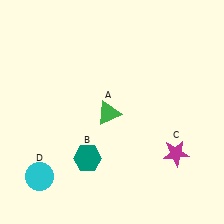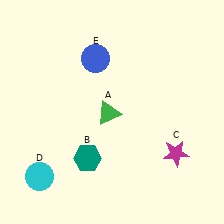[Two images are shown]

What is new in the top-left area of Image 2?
A blue circle (E) was added in the top-left area of Image 2.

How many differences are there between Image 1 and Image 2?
There is 1 difference between the two images.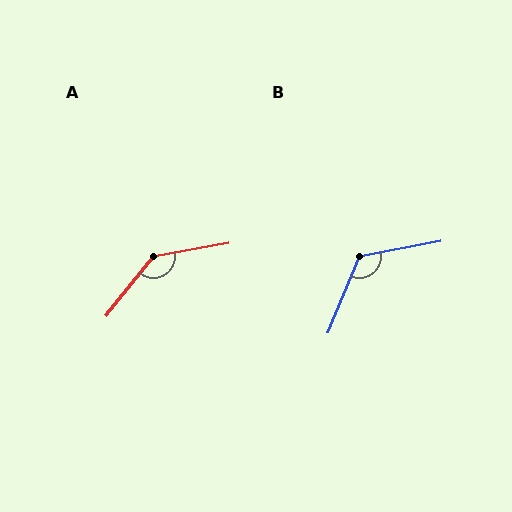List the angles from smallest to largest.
B (123°), A (139°).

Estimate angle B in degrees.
Approximately 123 degrees.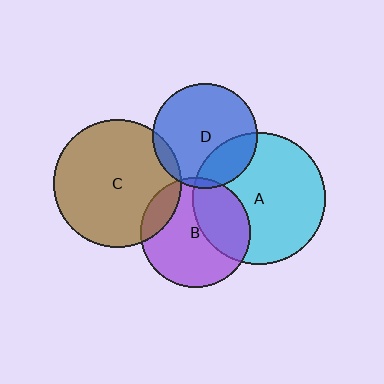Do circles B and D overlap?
Yes.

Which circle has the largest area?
Circle A (cyan).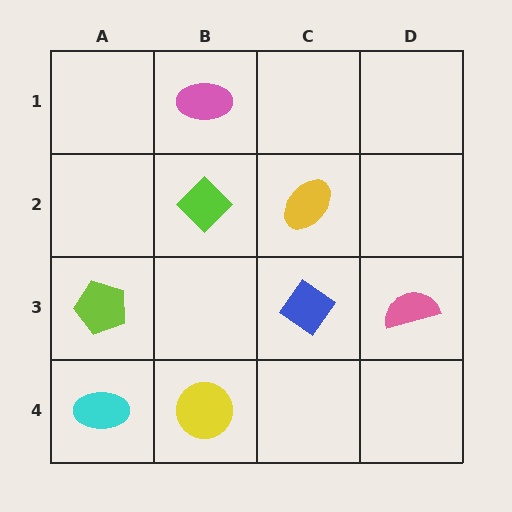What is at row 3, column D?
A pink semicircle.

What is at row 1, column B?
A pink ellipse.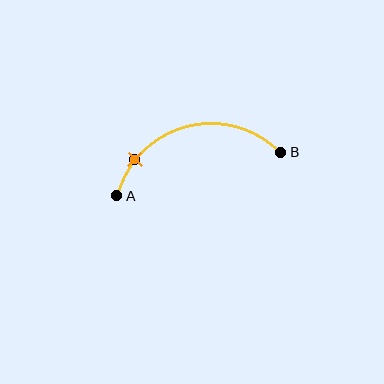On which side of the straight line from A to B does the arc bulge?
The arc bulges above the straight line connecting A and B.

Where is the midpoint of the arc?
The arc midpoint is the point on the curve farthest from the straight line joining A and B. It sits above that line.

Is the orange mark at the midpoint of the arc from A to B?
No. The orange mark lies on the arc but is closer to endpoint A. The arc midpoint would be at the point on the curve equidistant along the arc from both A and B.